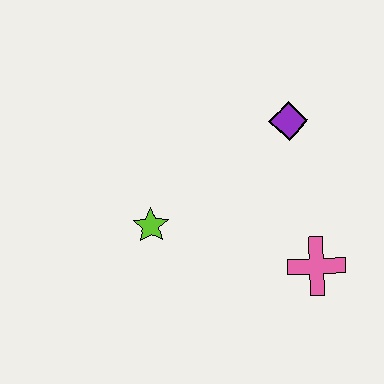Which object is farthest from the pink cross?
The lime star is farthest from the pink cross.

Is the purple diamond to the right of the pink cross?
No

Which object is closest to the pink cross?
The purple diamond is closest to the pink cross.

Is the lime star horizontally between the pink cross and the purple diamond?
No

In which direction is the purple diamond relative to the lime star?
The purple diamond is to the right of the lime star.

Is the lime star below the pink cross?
No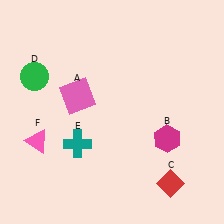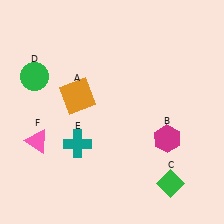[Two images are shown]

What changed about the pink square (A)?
In Image 1, A is pink. In Image 2, it changed to orange.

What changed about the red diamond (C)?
In Image 1, C is red. In Image 2, it changed to green.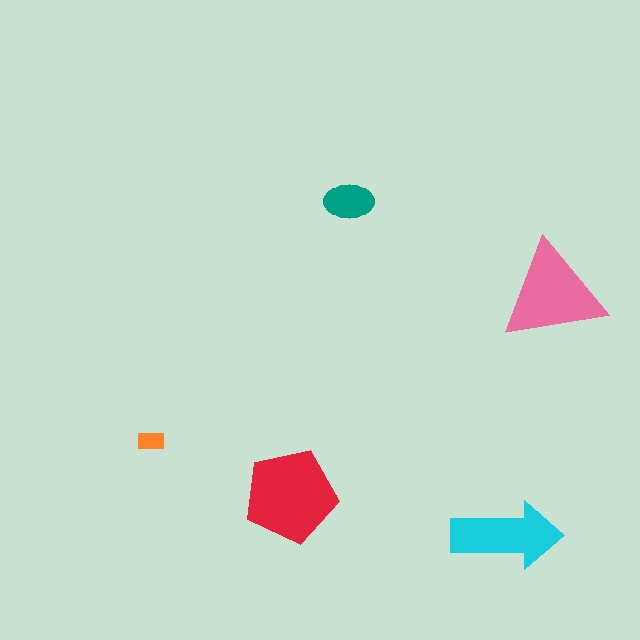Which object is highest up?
The teal ellipse is topmost.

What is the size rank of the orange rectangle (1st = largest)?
5th.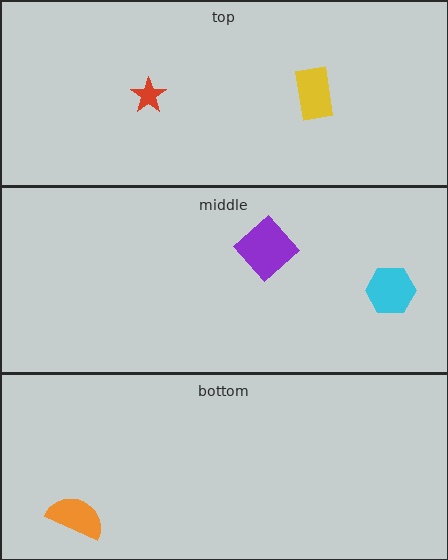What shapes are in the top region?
The yellow rectangle, the red star.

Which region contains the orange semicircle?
The bottom region.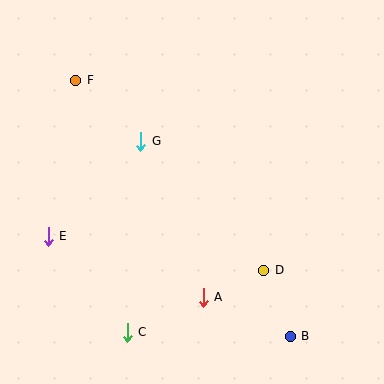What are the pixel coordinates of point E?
Point E is at (48, 236).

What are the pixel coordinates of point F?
Point F is at (76, 80).